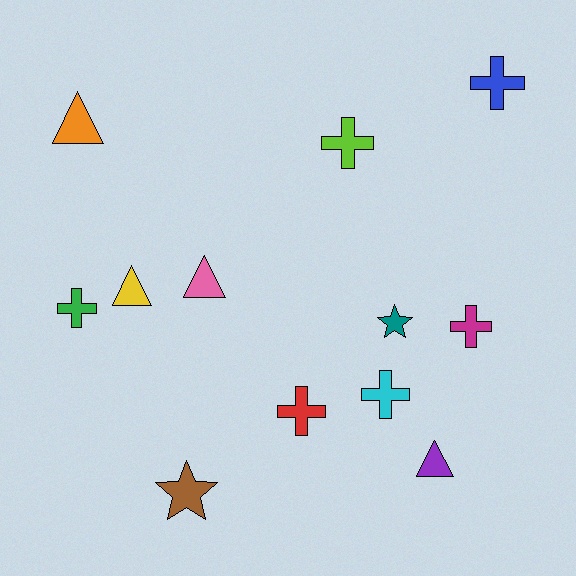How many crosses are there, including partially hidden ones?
There are 6 crosses.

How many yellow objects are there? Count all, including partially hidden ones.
There is 1 yellow object.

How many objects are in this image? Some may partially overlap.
There are 12 objects.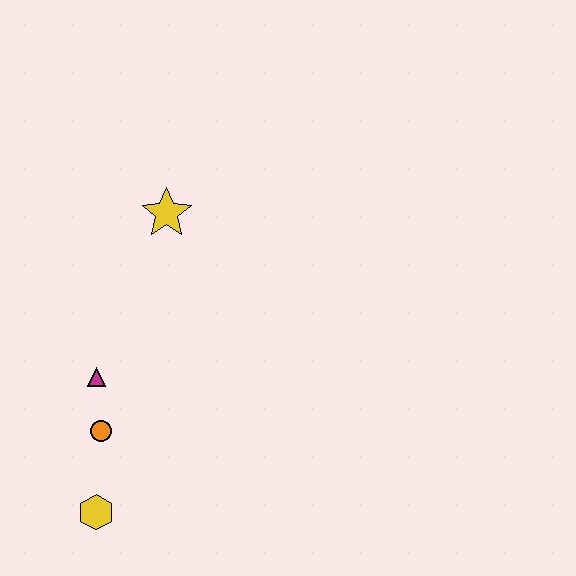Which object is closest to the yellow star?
The magenta triangle is closest to the yellow star.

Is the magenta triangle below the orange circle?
No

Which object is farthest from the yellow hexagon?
The yellow star is farthest from the yellow hexagon.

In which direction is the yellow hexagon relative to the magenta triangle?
The yellow hexagon is below the magenta triangle.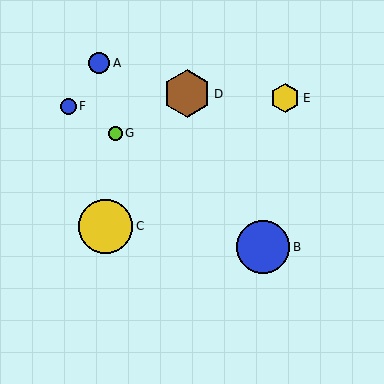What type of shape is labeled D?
Shape D is a brown hexagon.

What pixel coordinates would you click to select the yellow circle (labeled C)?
Click at (106, 226) to select the yellow circle C.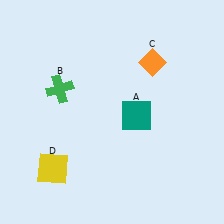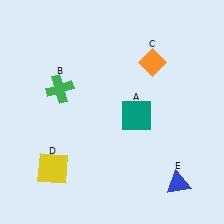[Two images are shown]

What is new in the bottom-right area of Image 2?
A blue triangle (E) was added in the bottom-right area of Image 2.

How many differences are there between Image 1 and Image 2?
There is 1 difference between the two images.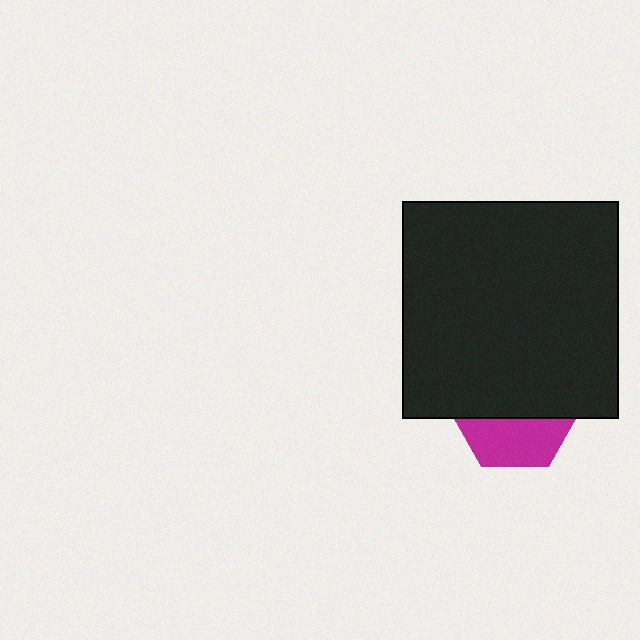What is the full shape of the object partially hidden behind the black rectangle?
The partially hidden object is a magenta hexagon.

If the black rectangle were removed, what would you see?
You would see the complete magenta hexagon.